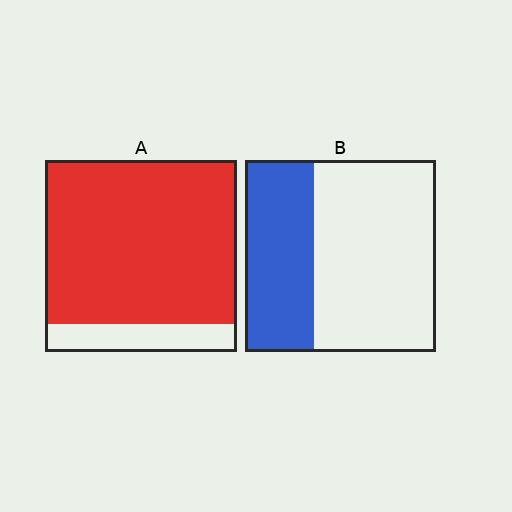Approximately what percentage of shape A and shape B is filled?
A is approximately 85% and B is approximately 35%.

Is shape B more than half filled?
No.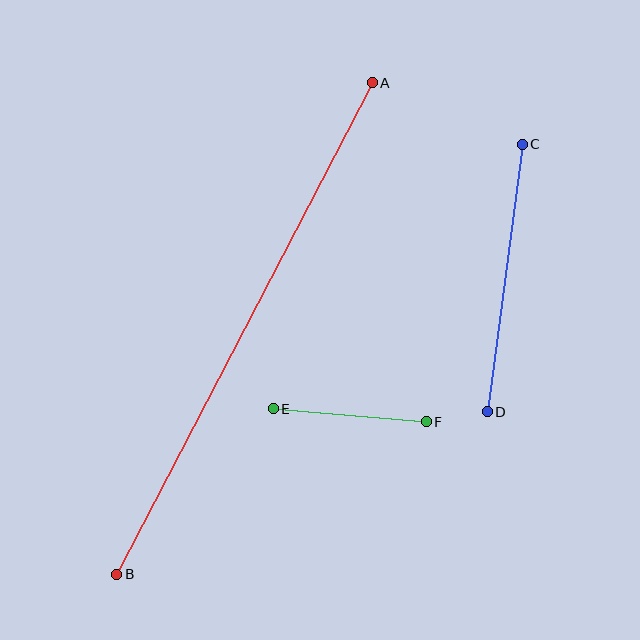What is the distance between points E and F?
The distance is approximately 153 pixels.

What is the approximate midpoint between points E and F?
The midpoint is at approximately (350, 415) pixels.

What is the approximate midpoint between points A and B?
The midpoint is at approximately (244, 328) pixels.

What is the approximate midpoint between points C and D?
The midpoint is at approximately (505, 278) pixels.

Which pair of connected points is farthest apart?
Points A and B are farthest apart.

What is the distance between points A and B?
The distance is approximately 554 pixels.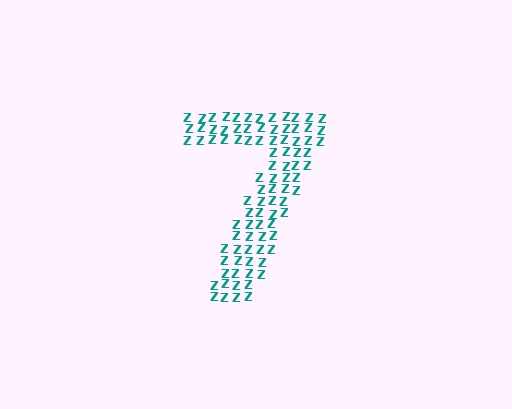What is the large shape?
The large shape is the digit 7.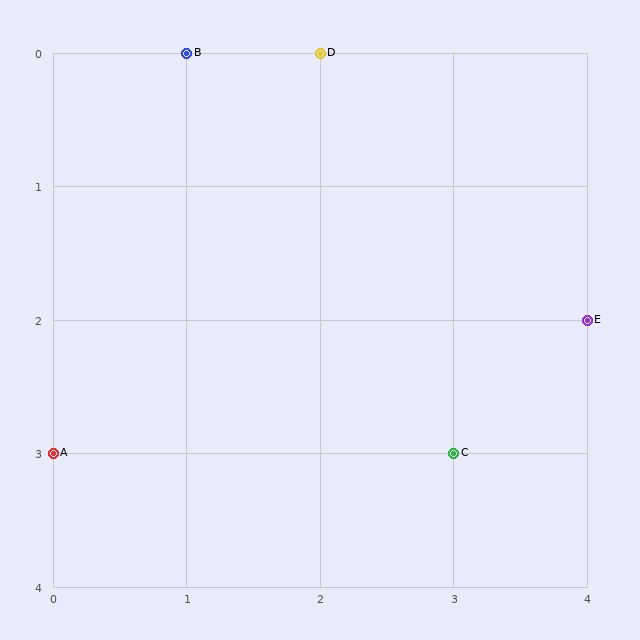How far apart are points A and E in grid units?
Points A and E are 4 columns and 1 row apart (about 4.1 grid units diagonally).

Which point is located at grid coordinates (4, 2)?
Point E is at (4, 2).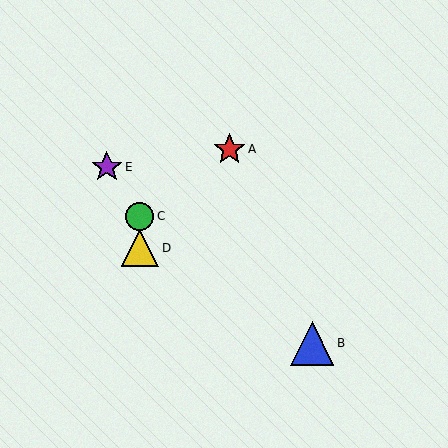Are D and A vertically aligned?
No, D is at x≈140 and A is at x≈230.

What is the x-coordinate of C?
Object C is at x≈140.